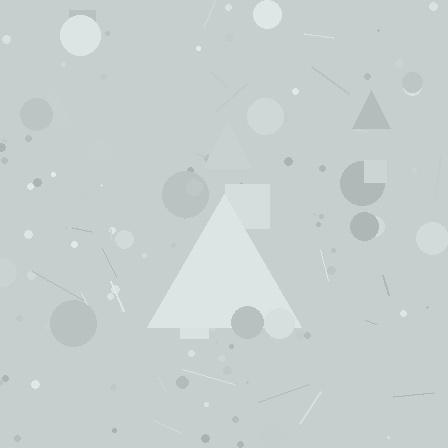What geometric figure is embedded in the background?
A triangle is embedded in the background.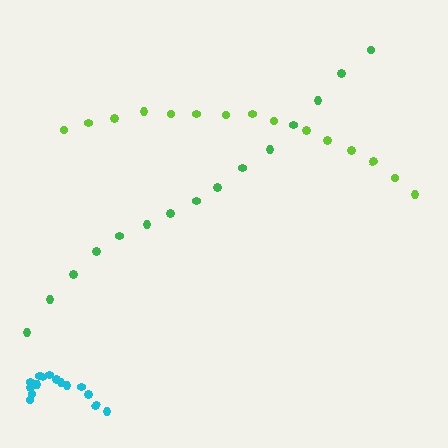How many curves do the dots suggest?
There are 3 distinct paths.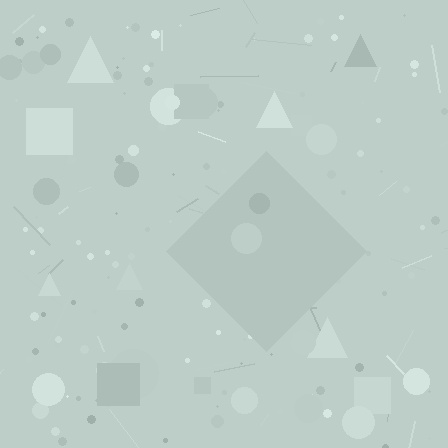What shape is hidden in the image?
A diamond is hidden in the image.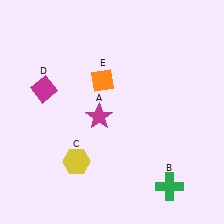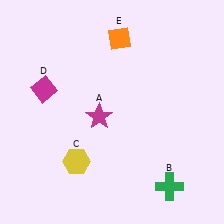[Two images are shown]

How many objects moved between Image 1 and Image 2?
1 object moved between the two images.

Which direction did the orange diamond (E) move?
The orange diamond (E) moved up.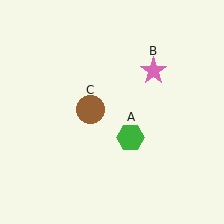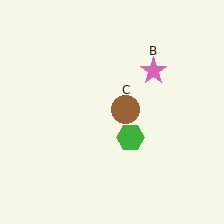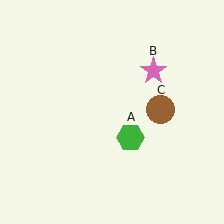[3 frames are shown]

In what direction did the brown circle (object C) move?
The brown circle (object C) moved right.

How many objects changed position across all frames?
1 object changed position: brown circle (object C).